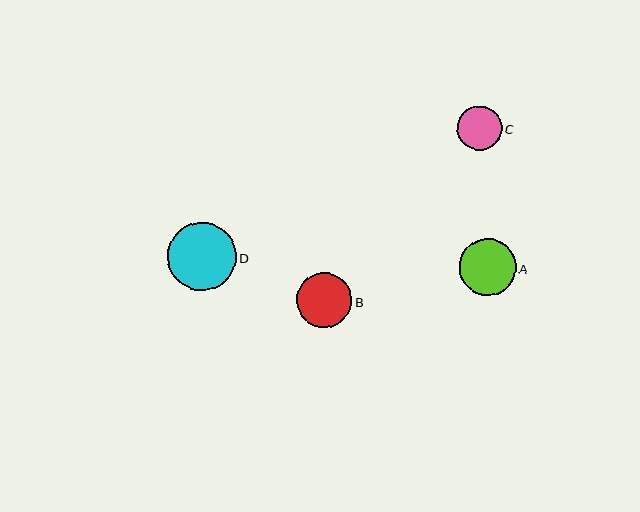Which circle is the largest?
Circle D is the largest with a size of approximately 68 pixels.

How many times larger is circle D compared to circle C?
Circle D is approximately 1.5 times the size of circle C.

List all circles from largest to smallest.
From largest to smallest: D, A, B, C.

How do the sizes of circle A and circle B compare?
Circle A and circle B are approximately the same size.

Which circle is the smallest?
Circle C is the smallest with a size of approximately 45 pixels.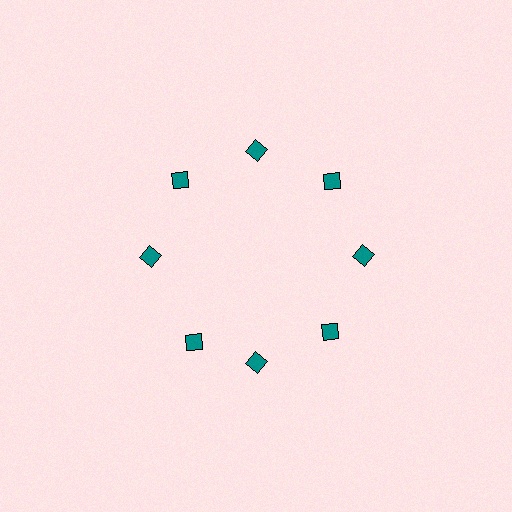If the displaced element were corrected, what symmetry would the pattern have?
It would have 8-fold rotational symmetry — the pattern would map onto itself every 45 degrees.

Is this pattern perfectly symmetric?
No. The 8 teal diamonds are arranged in a ring, but one element near the 8 o'clock position is rotated out of alignment along the ring, breaking the 8-fold rotational symmetry.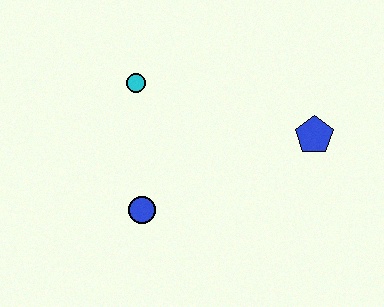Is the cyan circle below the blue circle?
No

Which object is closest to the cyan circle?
The blue circle is closest to the cyan circle.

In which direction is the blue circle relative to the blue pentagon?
The blue circle is to the left of the blue pentagon.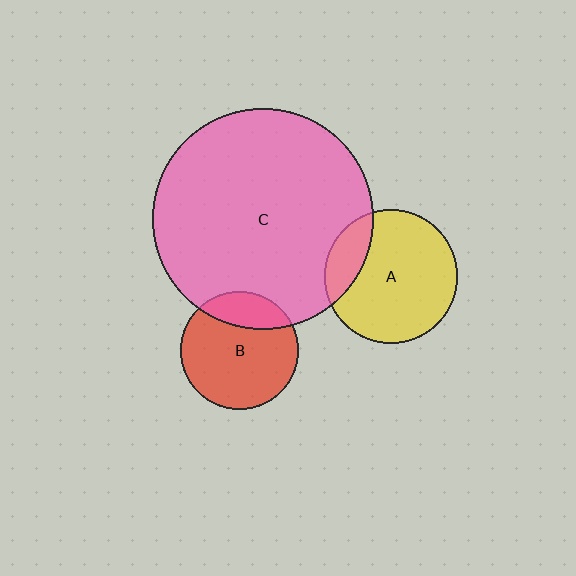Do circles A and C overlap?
Yes.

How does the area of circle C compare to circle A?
Approximately 2.8 times.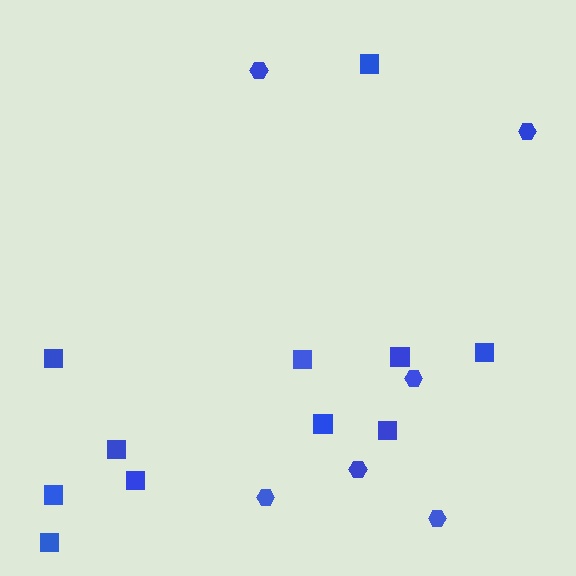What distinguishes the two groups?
There are 2 groups: one group of hexagons (6) and one group of squares (11).